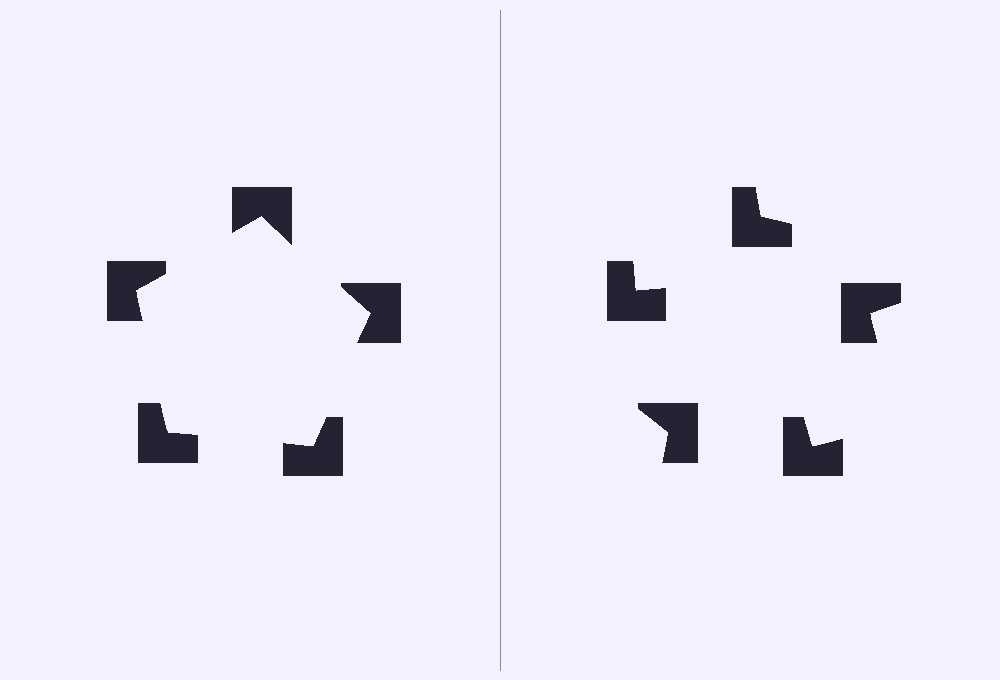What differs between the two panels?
The notched squares are positioned identically on both sides; only the wedge orientations differ. On the left they align to a pentagon; on the right they are misaligned.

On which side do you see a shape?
An illusory pentagon appears on the left side. On the right side the wedge cuts are rotated, so no coherent shape forms.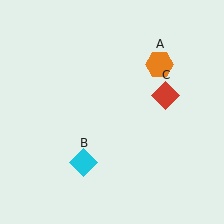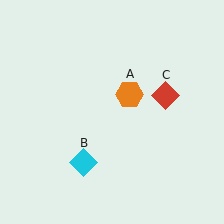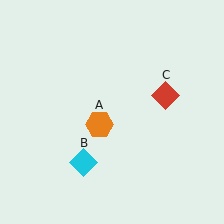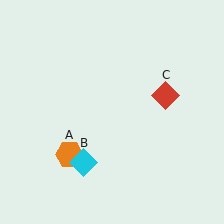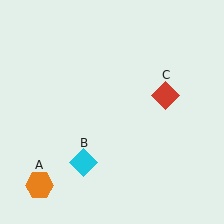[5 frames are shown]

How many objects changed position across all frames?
1 object changed position: orange hexagon (object A).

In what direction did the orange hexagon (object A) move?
The orange hexagon (object A) moved down and to the left.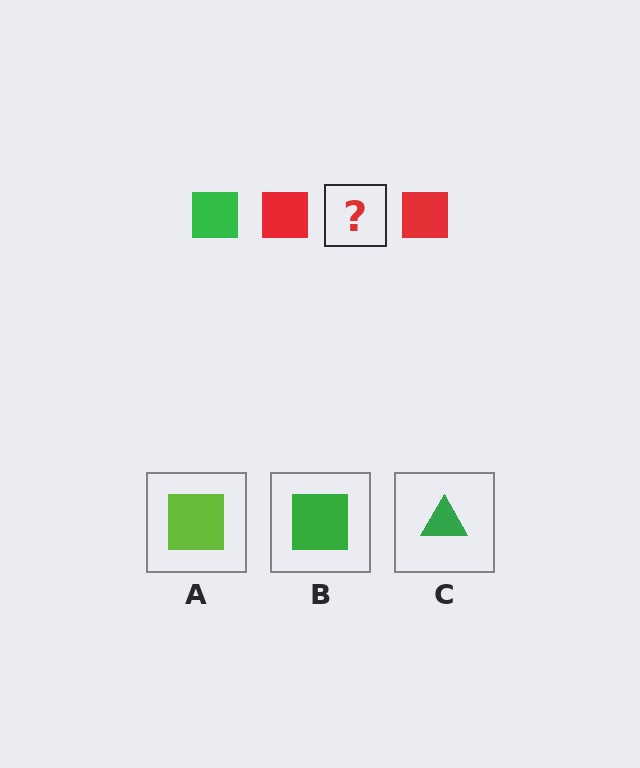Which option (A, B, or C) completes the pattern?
B.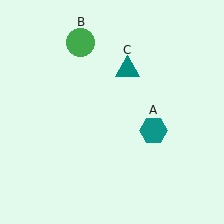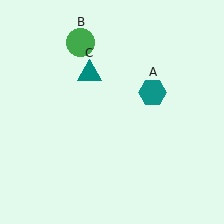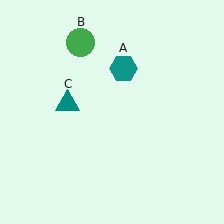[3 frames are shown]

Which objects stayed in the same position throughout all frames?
Green circle (object B) remained stationary.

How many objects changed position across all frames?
2 objects changed position: teal hexagon (object A), teal triangle (object C).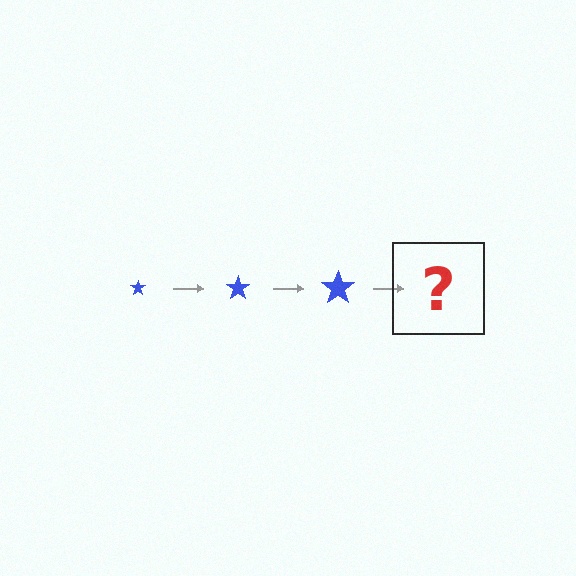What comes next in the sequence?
The next element should be a blue star, larger than the previous one.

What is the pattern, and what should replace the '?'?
The pattern is that the star gets progressively larger each step. The '?' should be a blue star, larger than the previous one.